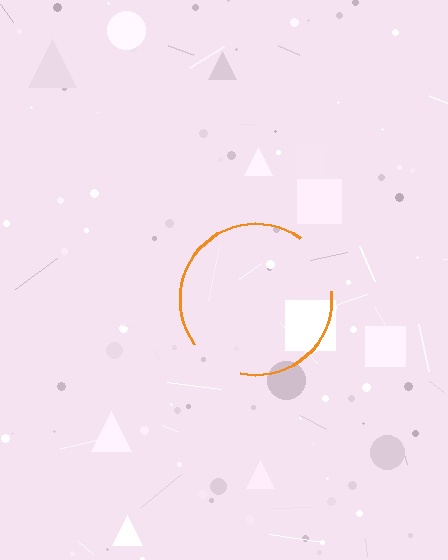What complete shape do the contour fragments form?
The contour fragments form a circle.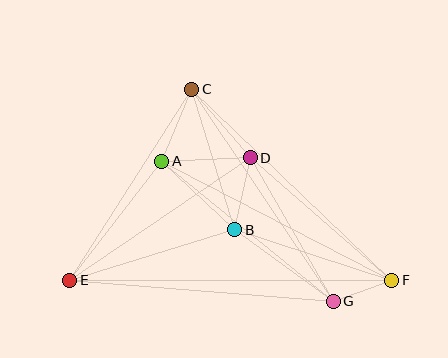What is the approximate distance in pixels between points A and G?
The distance between A and G is approximately 221 pixels.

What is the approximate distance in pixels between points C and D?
The distance between C and D is approximately 90 pixels.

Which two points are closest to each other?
Points F and G are closest to each other.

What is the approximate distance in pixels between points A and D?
The distance between A and D is approximately 88 pixels.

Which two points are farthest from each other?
Points E and F are farthest from each other.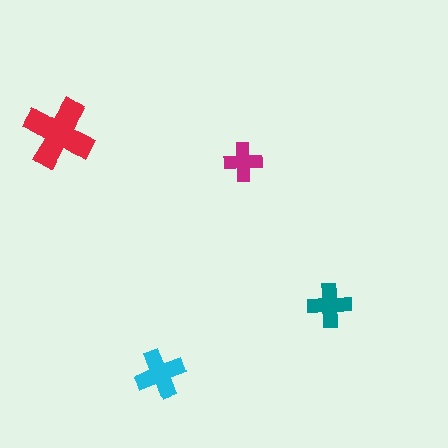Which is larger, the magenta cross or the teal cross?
The teal one.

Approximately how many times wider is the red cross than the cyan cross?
About 1.5 times wider.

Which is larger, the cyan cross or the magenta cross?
The cyan one.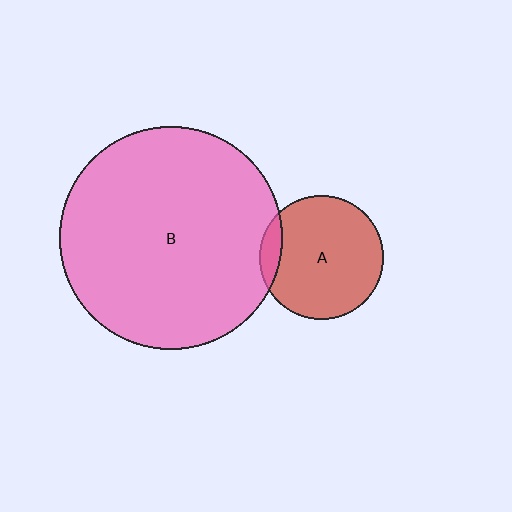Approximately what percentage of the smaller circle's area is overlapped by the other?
Approximately 10%.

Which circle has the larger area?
Circle B (pink).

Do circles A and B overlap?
Yes.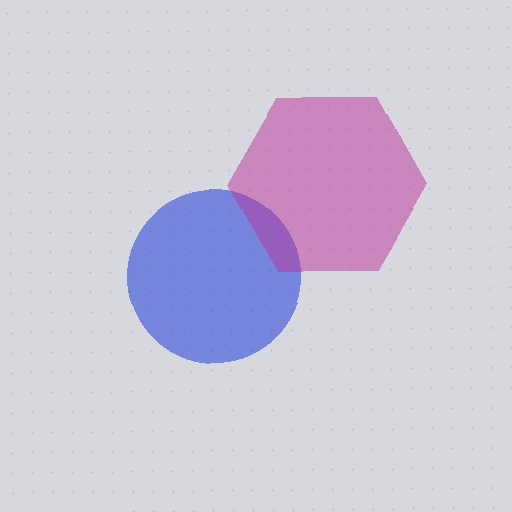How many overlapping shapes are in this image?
There are 2 overlapping shapes in the image.